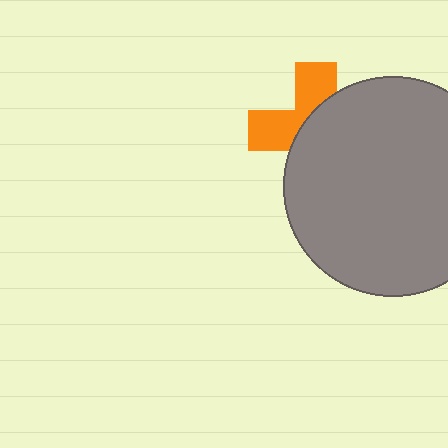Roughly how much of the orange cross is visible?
A small part of it is visible (roughly 40%).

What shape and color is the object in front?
The object in front is a gray circle.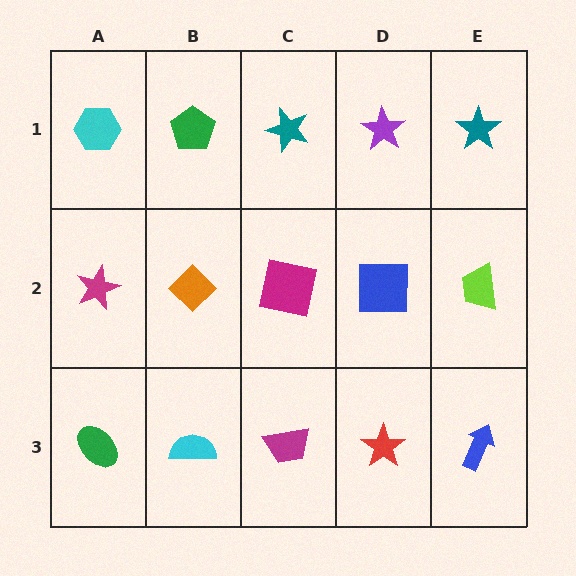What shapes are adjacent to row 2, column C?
A teal star (row 1, column C), a magenta trapezoid (row 3, column C), an orange diamond (row 2, column B), a blue square (row 2, column D).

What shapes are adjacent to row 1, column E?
A lime trapezoid (row 2, column E), a purple star (row 1, column D).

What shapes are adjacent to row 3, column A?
A magenta star (row 2, column A), a cyan semicircle (row 3, column B).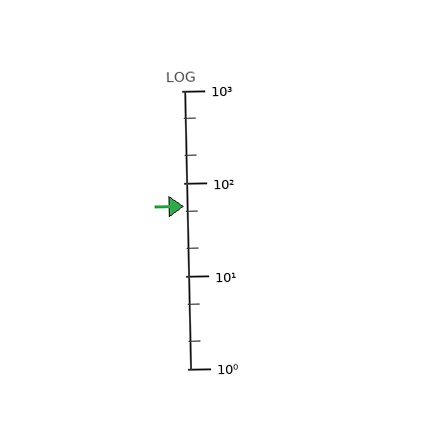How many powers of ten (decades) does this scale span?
The scale spans 3 decades, from 1 to 1000.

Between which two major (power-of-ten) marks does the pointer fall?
The pointer is between 10 and 100.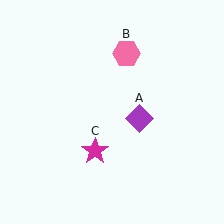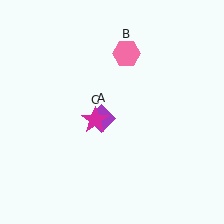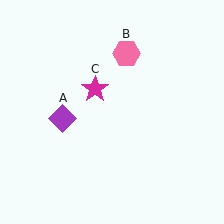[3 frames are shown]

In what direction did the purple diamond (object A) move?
The purple diamond (object A) moved left.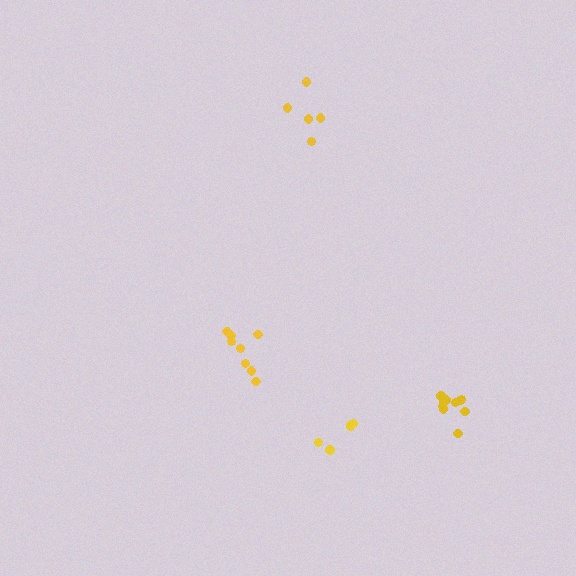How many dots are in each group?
Group 1: 8 dots, Group 2: 10 dots, Group 3: 5 dots, Group 4: 5 dots (28 total).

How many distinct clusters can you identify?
There are 4 distinct clusters.